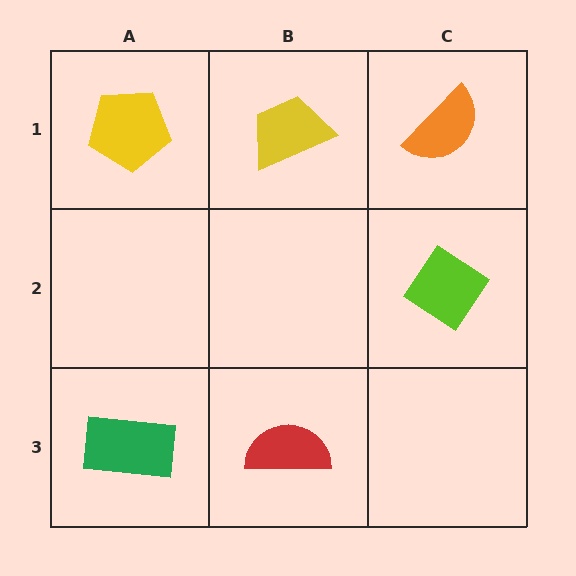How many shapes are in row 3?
2 shapes.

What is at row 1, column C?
An orange semicircle.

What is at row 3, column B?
A red semicircle.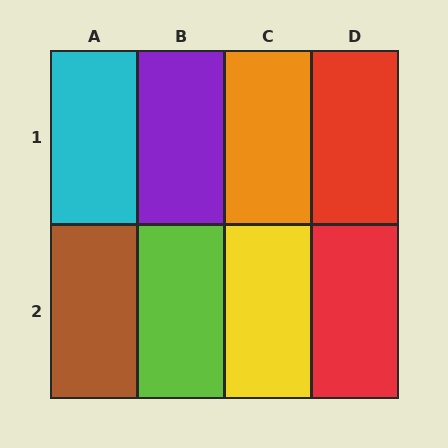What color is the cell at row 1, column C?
Orange.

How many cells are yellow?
1 cell is yellow.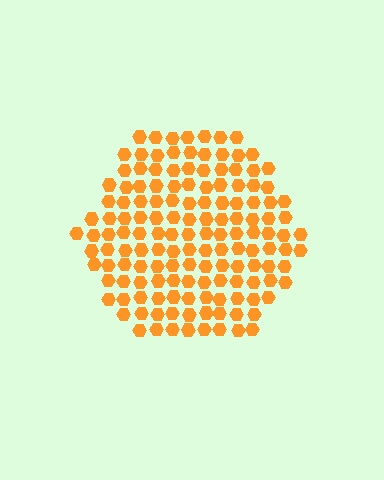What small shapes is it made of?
It is made of small hexagons.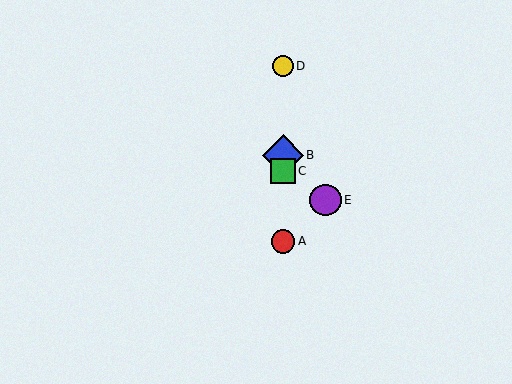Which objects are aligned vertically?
Objects A, B, C, D are aligned vertically.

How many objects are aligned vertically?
4 objects (A, B, C, D) are aligned vertically.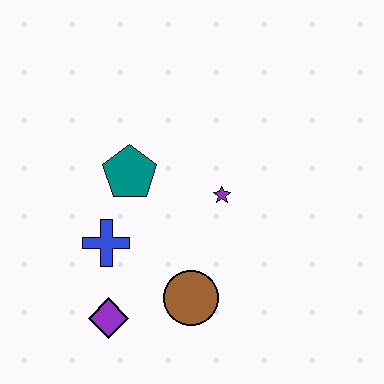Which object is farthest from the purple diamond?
The purple star is farthest from the purple diamond.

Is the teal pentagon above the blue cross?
Yes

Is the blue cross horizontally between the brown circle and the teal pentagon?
No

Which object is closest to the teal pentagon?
The blue cross is closest to the teal pentagon.